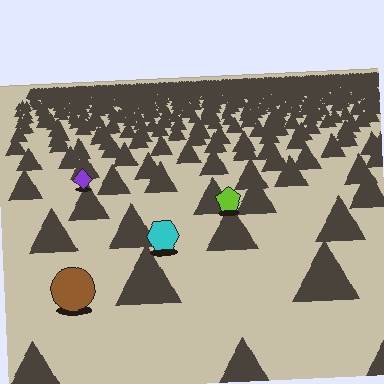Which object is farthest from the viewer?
The purple diamond is farthest from the viewer. It appears smaller and the ground texture around it is denser.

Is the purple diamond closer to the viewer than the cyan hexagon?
No. The cyan hexagon is closer — you can tell from the texture gradient: the ground texture is coarser near it.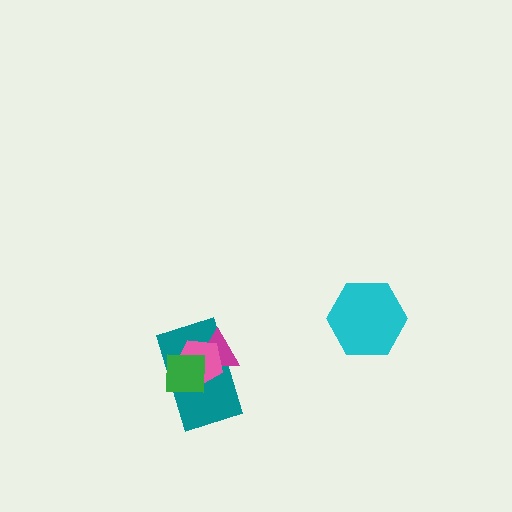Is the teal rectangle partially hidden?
Yes, it is partially covered by another shape.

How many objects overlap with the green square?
3 objects overlap with the green square.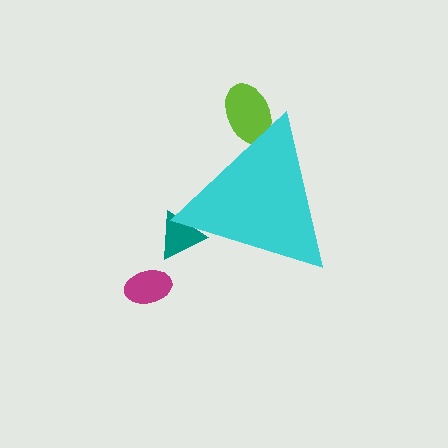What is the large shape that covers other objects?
A cyan triangle.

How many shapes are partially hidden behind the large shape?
2 shapes are partially hidden.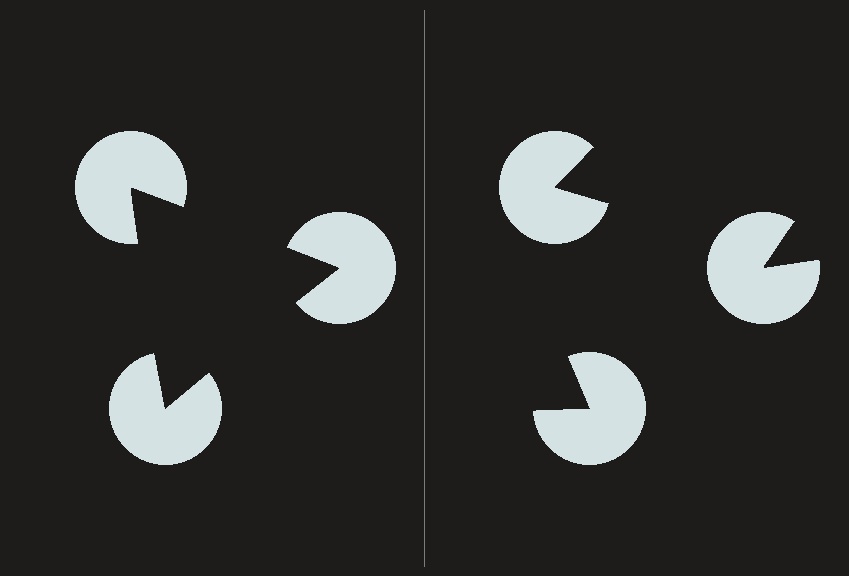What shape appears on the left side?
An illusory triangle.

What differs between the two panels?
The pac-man discs are positioned identically on both sides; only the wedge orientations differ. On the left they align to a triangle; on the right they are misaligned.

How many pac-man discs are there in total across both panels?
6 — 3 on each side.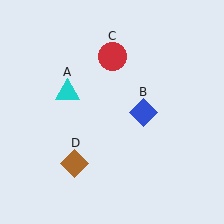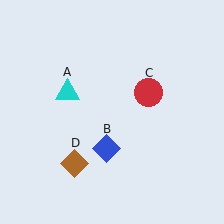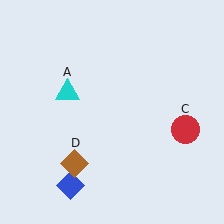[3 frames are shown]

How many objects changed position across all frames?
2 objects changed position: blue diamond (object B), red circle (object C).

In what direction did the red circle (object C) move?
The red circle (object C) moved down and to the right.